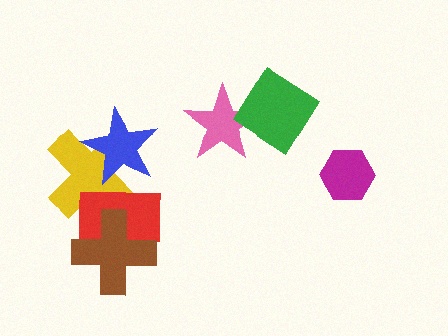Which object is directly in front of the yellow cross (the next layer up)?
The red rectangle is directly in front of the yellow cross.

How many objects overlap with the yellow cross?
3 objects overlap with the yellow cross.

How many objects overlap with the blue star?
2 objects overlap with the blue star.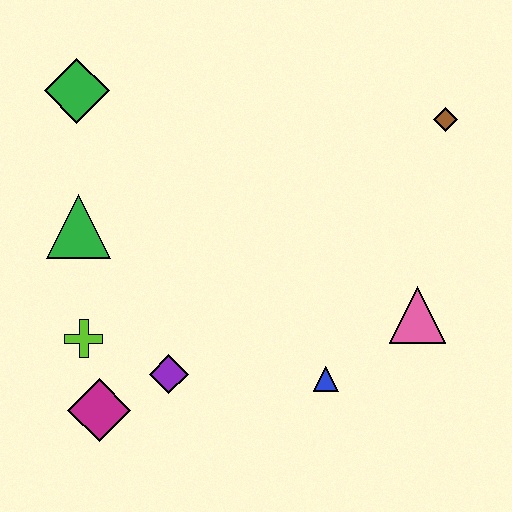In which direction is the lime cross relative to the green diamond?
The lime cross is below the green diamond.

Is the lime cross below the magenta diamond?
No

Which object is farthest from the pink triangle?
The green diamond is farthest from the pink triangle.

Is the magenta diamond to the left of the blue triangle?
Yes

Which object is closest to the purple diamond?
The magenta diamond is closest to the purple diamond.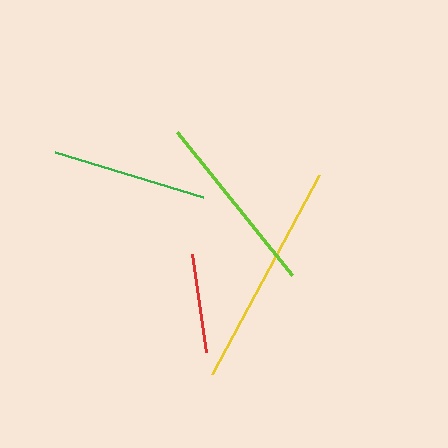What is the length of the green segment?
The green segment is approximately 155 pixels long.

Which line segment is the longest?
The yellow line is the longest at approximately 226 pixels.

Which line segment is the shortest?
The red line is the shortest at approximately 99 pixels.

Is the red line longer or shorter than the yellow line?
The yellow line is longer than the red line.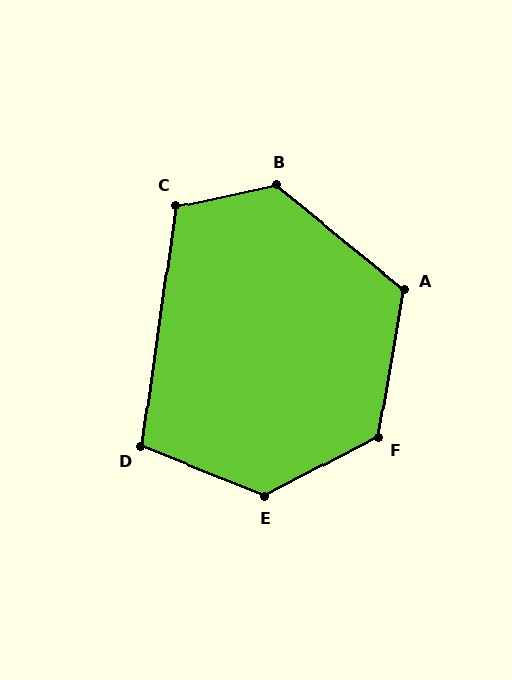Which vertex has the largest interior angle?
E, at approximately 131 degrees.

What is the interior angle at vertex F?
Approximately 127 degrees (obtuse).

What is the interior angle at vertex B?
Approximately 129 degrees (obtuse).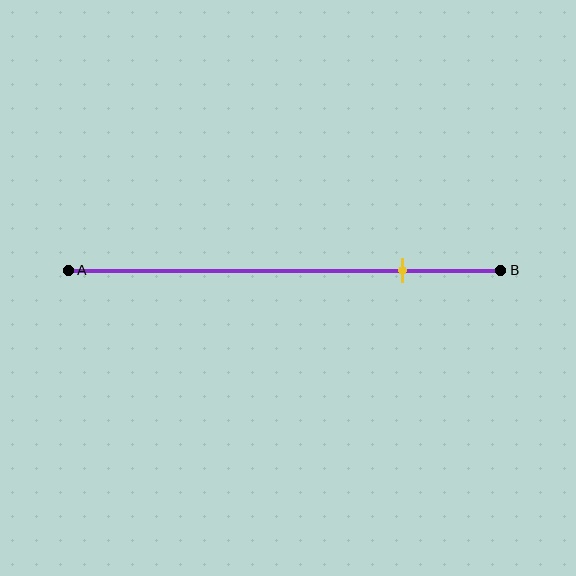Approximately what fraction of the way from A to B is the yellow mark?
The yellow mark is approximately 75% of the way from A to B.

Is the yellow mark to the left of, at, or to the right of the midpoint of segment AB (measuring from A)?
The yellow mark is to the right of the midpoint of segment AB.